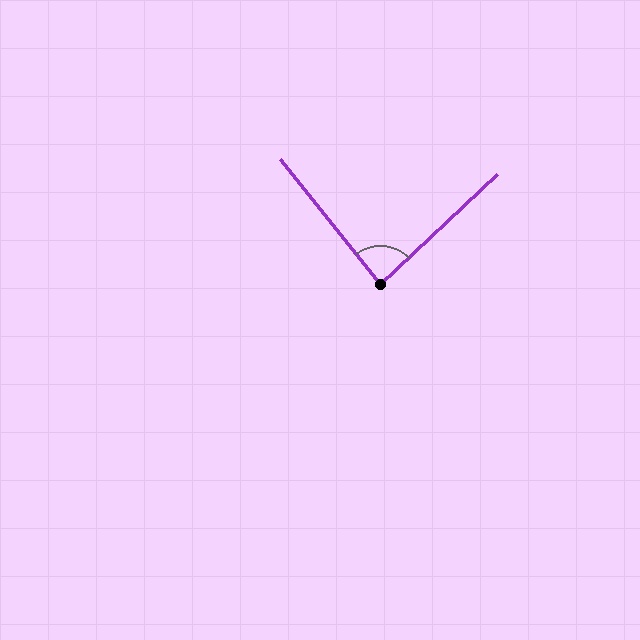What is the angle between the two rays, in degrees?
Approximately 85 degrees.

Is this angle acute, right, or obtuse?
It is approximately a right angle.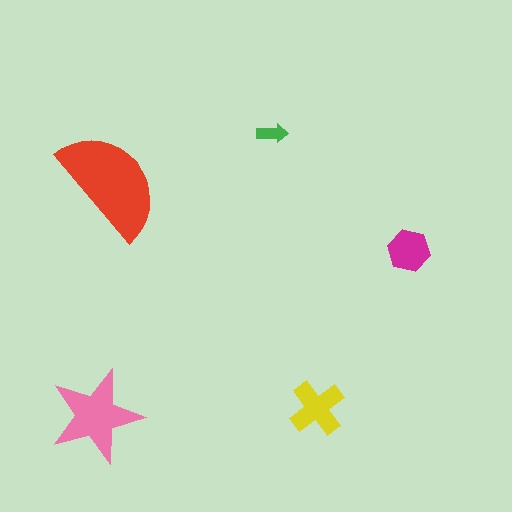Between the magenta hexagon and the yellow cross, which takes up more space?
The yellow cross.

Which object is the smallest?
The green arrow.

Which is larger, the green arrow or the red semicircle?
The red semicircle.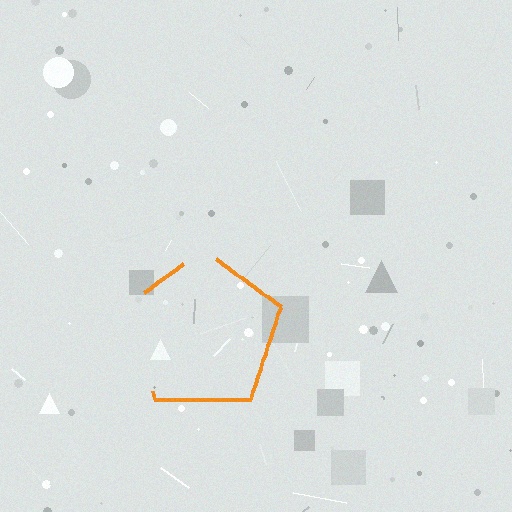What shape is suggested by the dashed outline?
The dashed outline suggests a pentagon.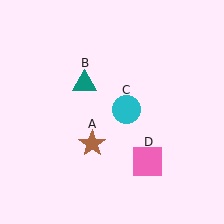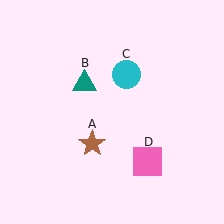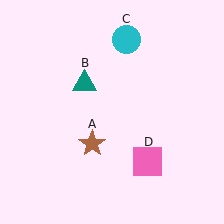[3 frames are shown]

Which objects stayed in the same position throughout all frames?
Brown star (object A) and teal triangle (object B) and pink square (object D) remained stationary.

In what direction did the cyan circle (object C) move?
The cyan circle (object C) moved up.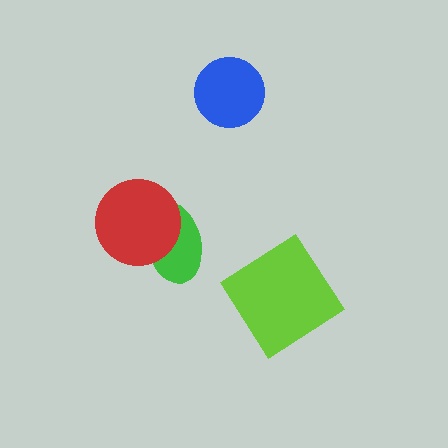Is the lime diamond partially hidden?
No, no other shape covers it.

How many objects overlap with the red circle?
1 object overlaps with the red circle.